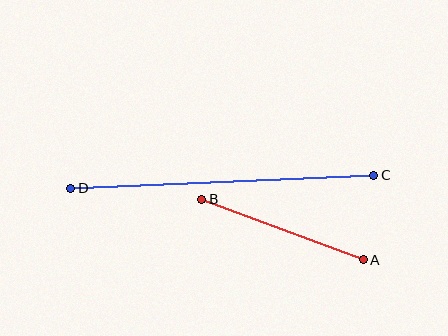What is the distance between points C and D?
The distance is approximately 303 pixels.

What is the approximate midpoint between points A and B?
The midpoint is at approximately (283, 230) pixels.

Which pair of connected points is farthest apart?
Points C and D are farthest apart.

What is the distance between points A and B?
The distance is approximately 173 pixels.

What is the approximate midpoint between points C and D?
The midpoint is at approximately (222, 182) pixels.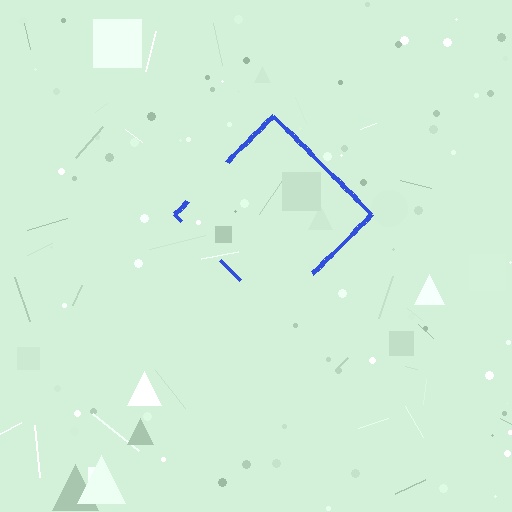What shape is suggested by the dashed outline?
The dashed outline suggests a diamond.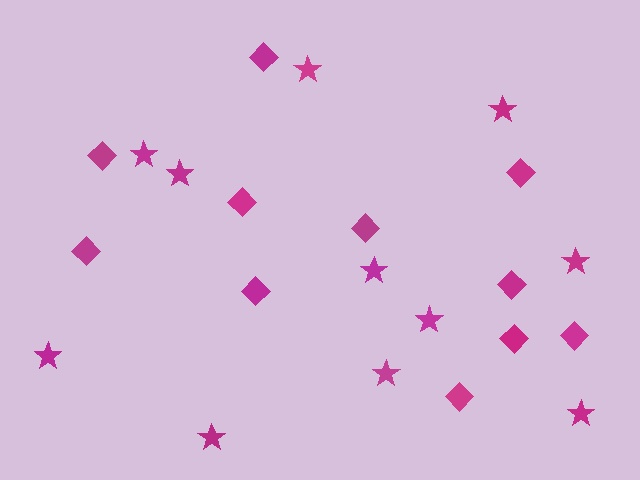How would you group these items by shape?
There are 2 groups: one group of stars (11) and one group of diamonds (11).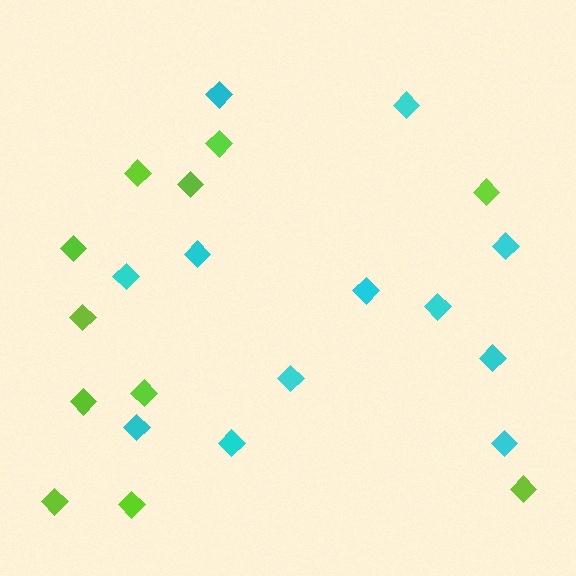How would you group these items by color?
There are 2 groups: one group of lime diamonds (11) and one group of cyan diamonds (12).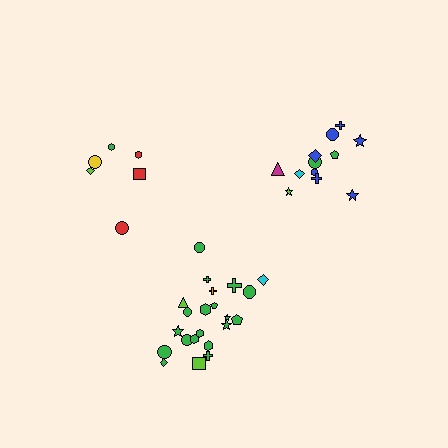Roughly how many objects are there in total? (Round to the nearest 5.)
Roughly 40 objects in total.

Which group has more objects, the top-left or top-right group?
The top-right group.